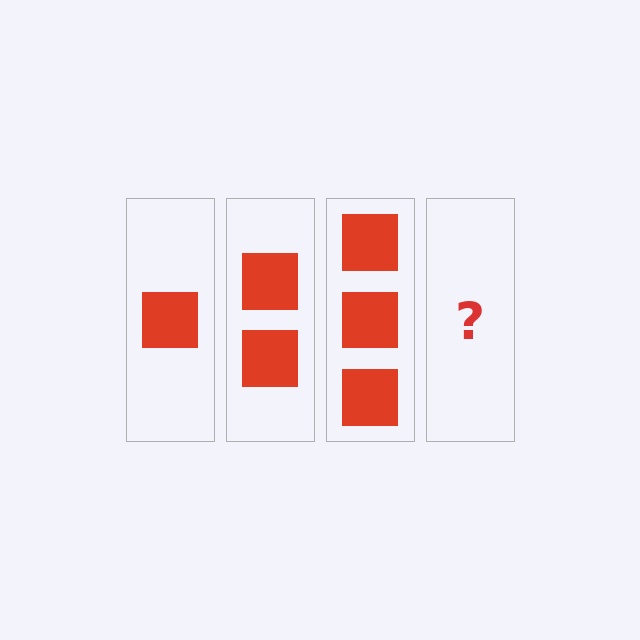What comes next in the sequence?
The next element should be 4 squares.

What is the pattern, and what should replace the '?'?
The pattern is that each step adds one more square. The '?' should be 4 squares.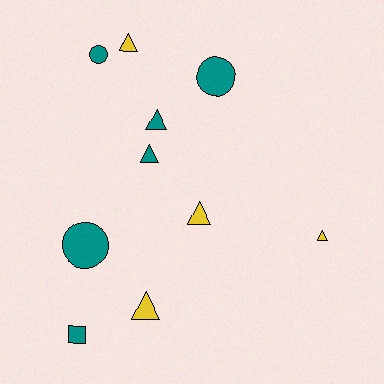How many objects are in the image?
There are 10 objects.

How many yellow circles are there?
There are no yellow circles.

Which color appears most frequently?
Teal, with 6 objects.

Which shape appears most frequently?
Triangle, with 6 objects.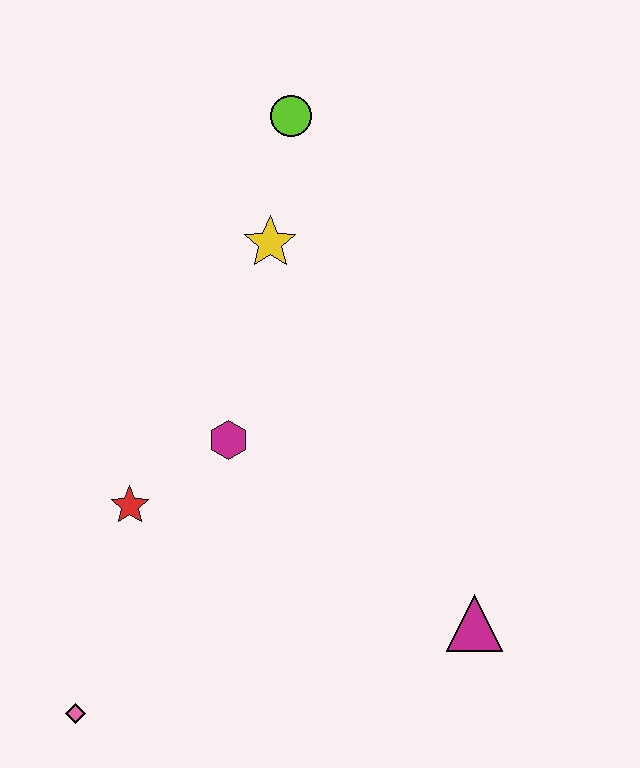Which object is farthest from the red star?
The lime circle is farthest from the red star.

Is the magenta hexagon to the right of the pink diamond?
Yes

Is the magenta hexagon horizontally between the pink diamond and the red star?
No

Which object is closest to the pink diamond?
The red star is closest to the pink diamond.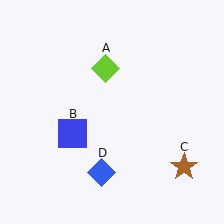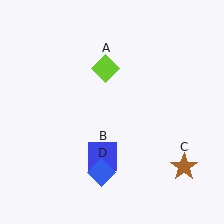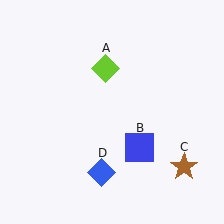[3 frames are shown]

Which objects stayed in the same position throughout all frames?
Lime diamond (object A) and brown star (object C) and blue diamond (object D) remained stationary.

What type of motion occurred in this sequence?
The blue square (object B) rotated counterclockwise around the center of the scene.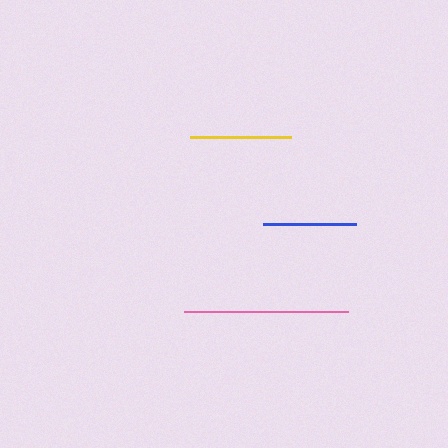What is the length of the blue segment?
The blue segment is approximately 94 pixels long.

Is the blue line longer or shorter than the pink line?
The pink line is longer than the blue line.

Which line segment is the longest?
The pink line is the longest at approximately 164 pixels.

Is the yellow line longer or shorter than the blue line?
The yellow line is longer than the blue line.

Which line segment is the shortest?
The blue line is the shortest at approximately 94 pixels.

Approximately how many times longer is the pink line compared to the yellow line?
The pink line is approximately 1.6 times the length of the yellow line.